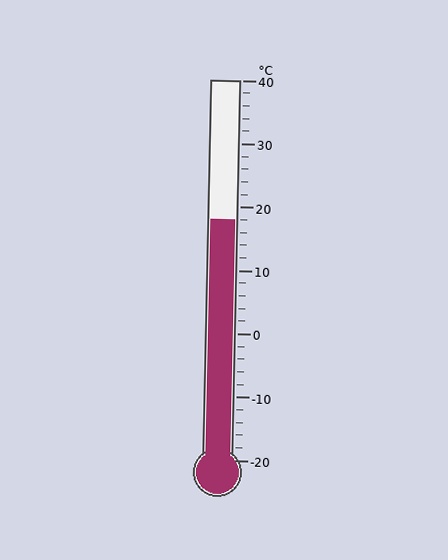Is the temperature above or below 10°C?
The temperature is above 10°C.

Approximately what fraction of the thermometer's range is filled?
The thermometer is filled to approximately 65% of its range.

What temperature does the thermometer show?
The thermometer shows approximately 18°C.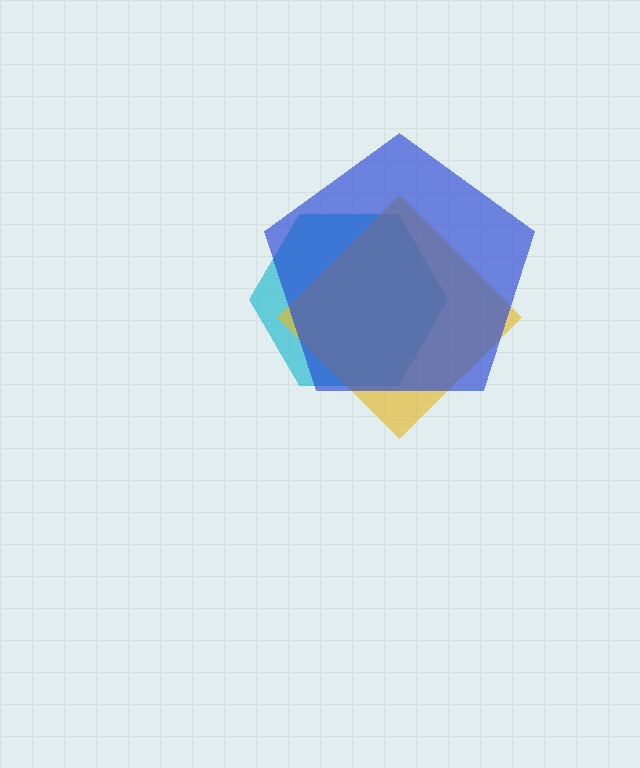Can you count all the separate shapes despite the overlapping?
Yes, there are 3 separate shapes.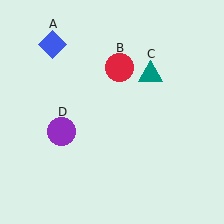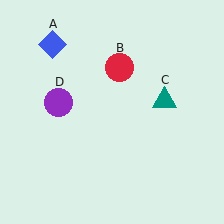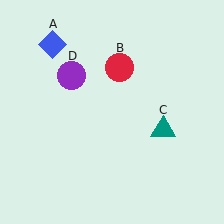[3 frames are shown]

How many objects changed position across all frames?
2 objects changed position: teal triangle (object C), purple circle (object D).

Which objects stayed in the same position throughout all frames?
Blue diamond (object A) and red circle (object B) remained stationary.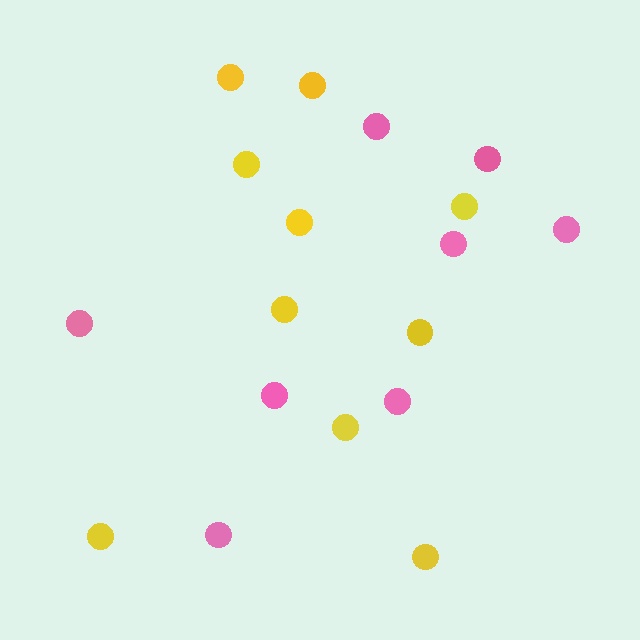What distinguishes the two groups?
There are 2 groups: one group of yellow circles (10) and one group of pink circles (8).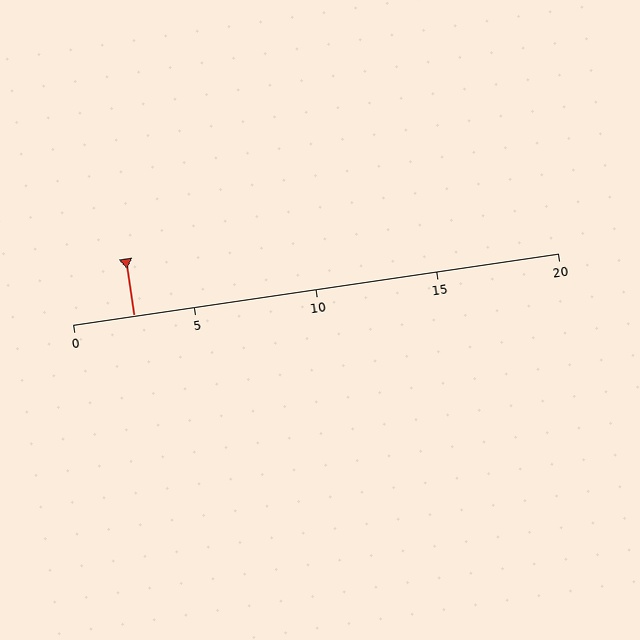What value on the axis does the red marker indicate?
The marker indicates approximately 2.5.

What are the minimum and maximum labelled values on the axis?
The axis runs from 0 to 20.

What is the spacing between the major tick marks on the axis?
The major ticks are spaced 5 apart.